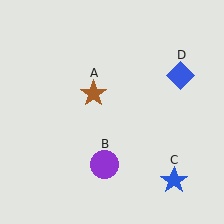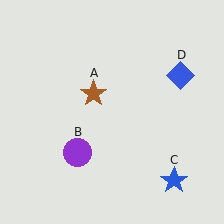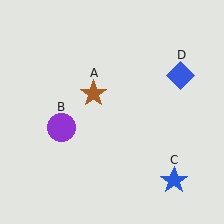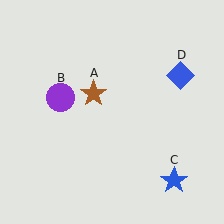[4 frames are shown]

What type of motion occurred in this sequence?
The purple circle (object B) rotated clockwise around the center of the scene.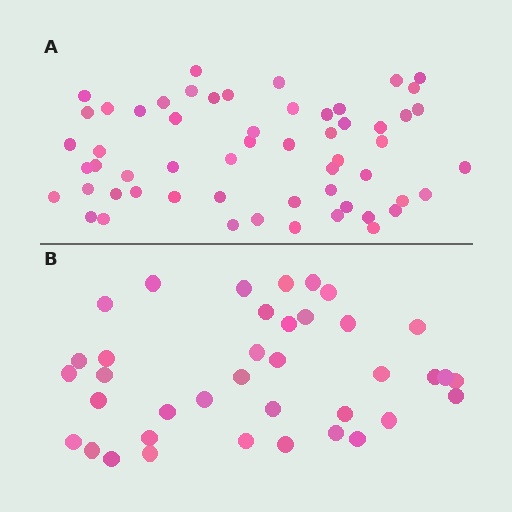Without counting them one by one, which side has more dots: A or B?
Region A (the top region) has more dots.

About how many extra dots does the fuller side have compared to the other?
Region A has approximately 20 more dots than region B.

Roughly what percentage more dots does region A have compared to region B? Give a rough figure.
About 50% more.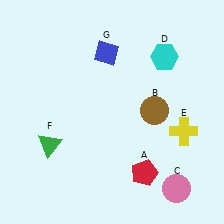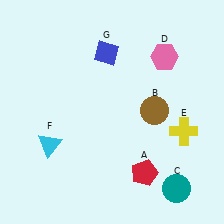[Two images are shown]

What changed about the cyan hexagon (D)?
In Image 1, D is cyan. In Image 2, it changed to pink.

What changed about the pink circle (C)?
In Image 1, C is pink. In Image 2, it changed to teal.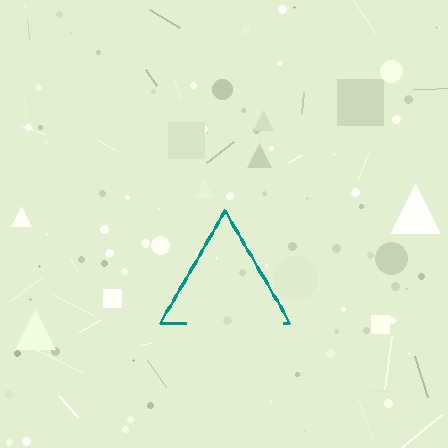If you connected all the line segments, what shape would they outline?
They would outline a triangle.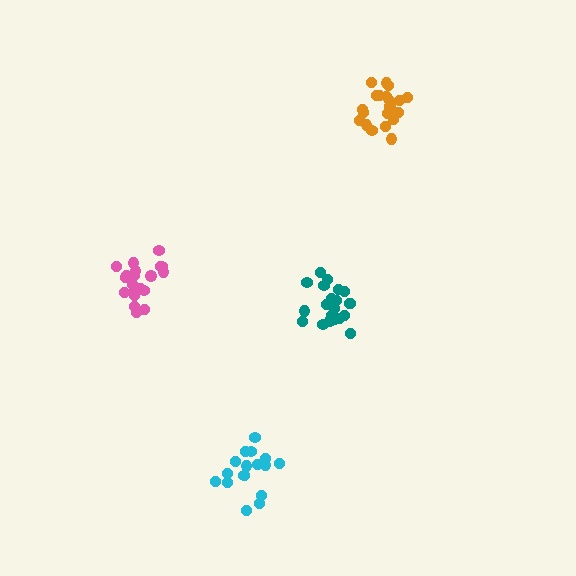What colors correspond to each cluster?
The clusters are colored: cyan, teal, pink, orange.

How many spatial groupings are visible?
There are 4 spatial groupings.